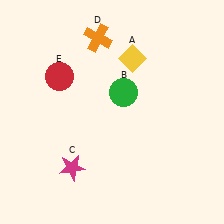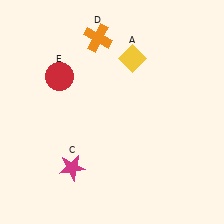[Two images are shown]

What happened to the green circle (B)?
The green circle (B) was removed in Image 2. It was in the top-right area of Image 1.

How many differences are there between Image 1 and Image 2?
There is 1 difference between the two images.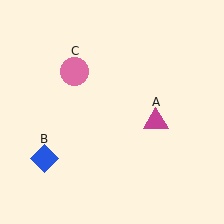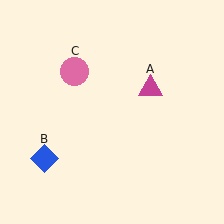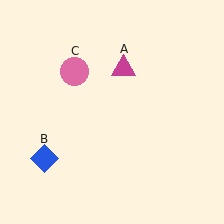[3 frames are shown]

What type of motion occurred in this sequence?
The magenta triangle (object A) rotated counterclockwise around the center of the scene.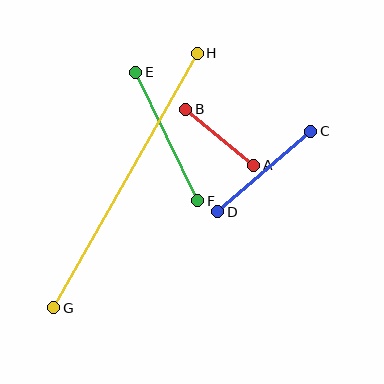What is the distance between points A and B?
The distance is approximately 88 pixels.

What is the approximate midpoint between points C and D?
The midpoint is at approximately (264, 171) pixels.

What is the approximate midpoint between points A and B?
The midpoint is at approximately (220, 137) pixels.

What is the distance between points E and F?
The distance is approximately 142 pixels.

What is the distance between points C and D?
The distance is approximately 123 pixels.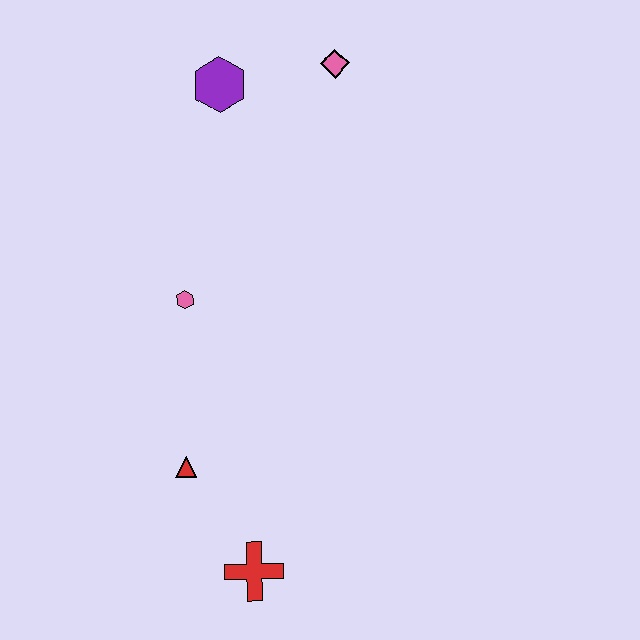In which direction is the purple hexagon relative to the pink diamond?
The purple hexagon is to the left of the pink diamond.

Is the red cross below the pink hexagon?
Yes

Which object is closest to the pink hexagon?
The red triangle is closest to the pink hexagon.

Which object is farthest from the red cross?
The pink diamond is farthest from the red cross.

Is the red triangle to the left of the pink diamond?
Yes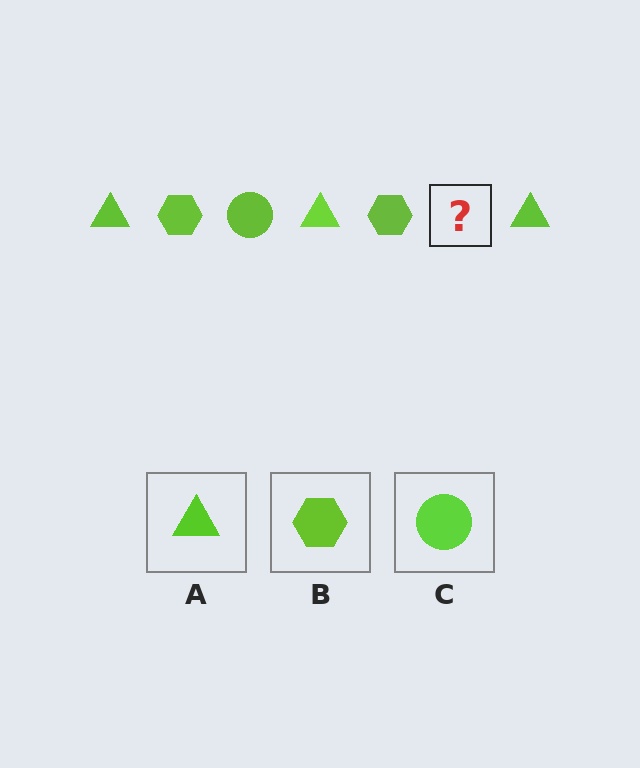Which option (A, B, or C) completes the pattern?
C.